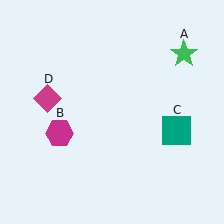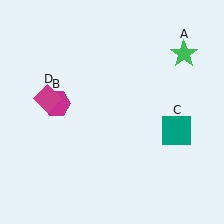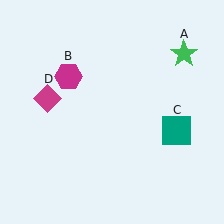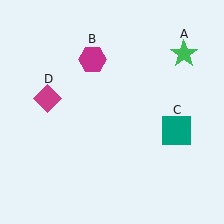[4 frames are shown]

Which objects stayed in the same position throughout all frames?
Green star (object A) and teal square (object C) and magenta diamond (object D) remained stationary.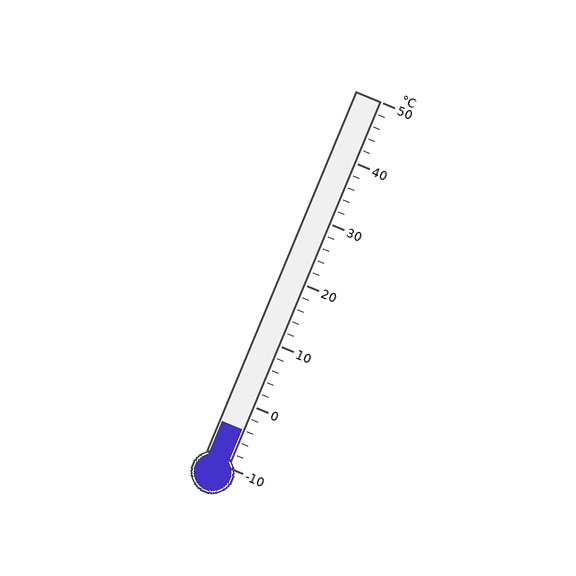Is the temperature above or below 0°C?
The temperature is below 0°C.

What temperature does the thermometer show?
The thermometer shows approximately -4°C.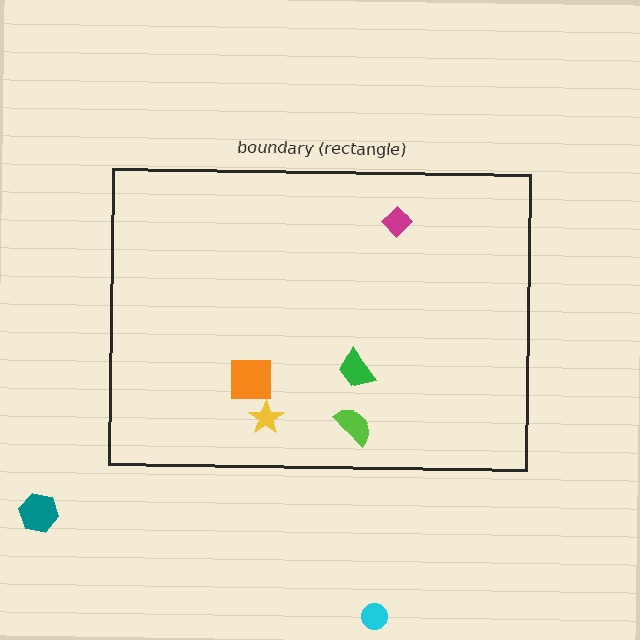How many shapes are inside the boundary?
5 inside, 2 outside.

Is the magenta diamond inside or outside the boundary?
Inside.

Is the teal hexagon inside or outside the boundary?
Outside.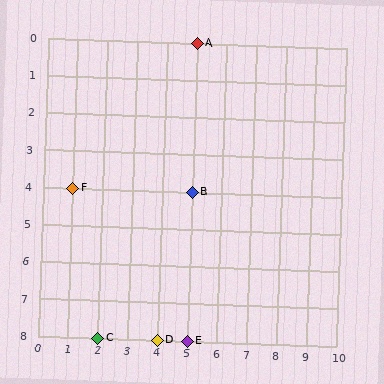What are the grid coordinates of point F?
Point F is at grid coordinates (1, 4).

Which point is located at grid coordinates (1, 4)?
Point F is at (1, 4).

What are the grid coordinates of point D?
Point D is at grid coordinates (4, 8).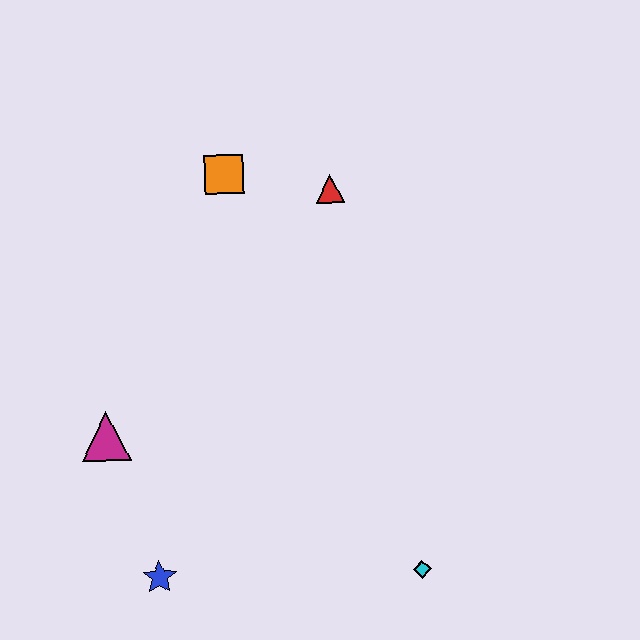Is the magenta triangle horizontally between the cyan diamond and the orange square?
No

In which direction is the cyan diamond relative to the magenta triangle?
The cyan diamond is to the right of the magenta triangle.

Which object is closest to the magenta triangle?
The blue star is closest to the magenta triangle.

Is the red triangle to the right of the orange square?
Yes